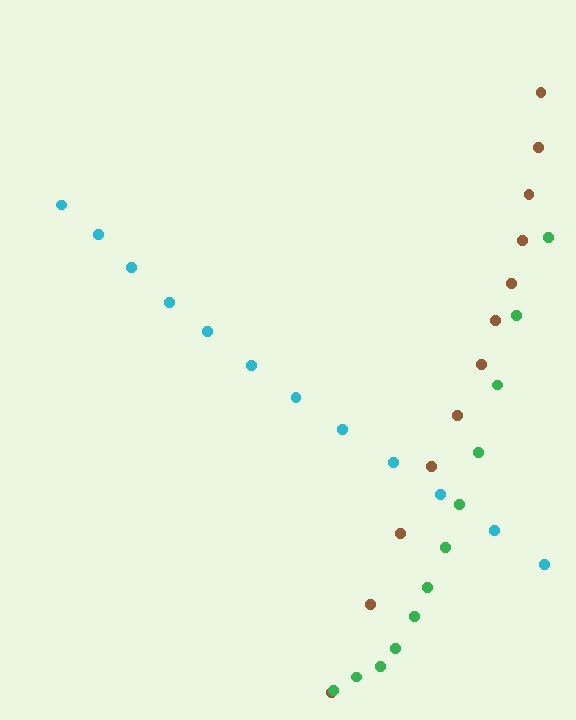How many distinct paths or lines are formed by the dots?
There are 3 distinct paths.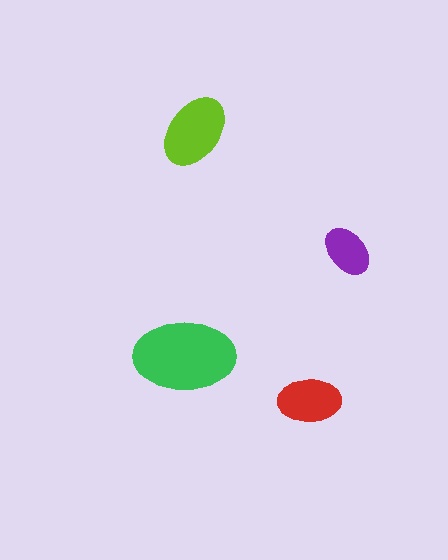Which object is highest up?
The lime ellipse is topmost.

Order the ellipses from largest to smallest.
the green one, the lime one, the red one, the purple one.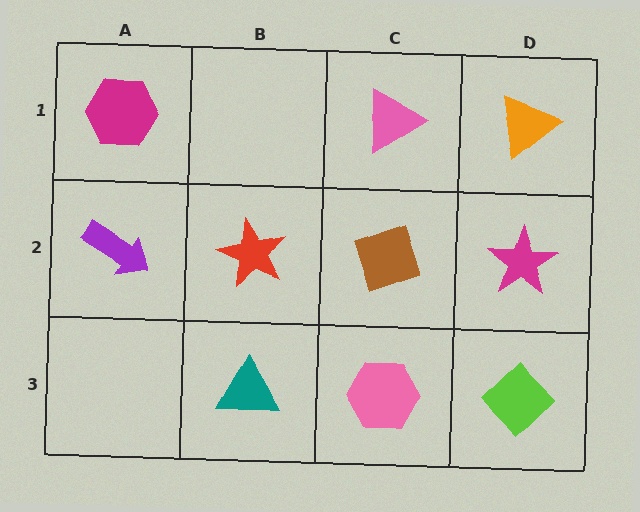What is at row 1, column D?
An orange triangle.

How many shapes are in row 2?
4 shapes.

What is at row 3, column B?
A teal triangle.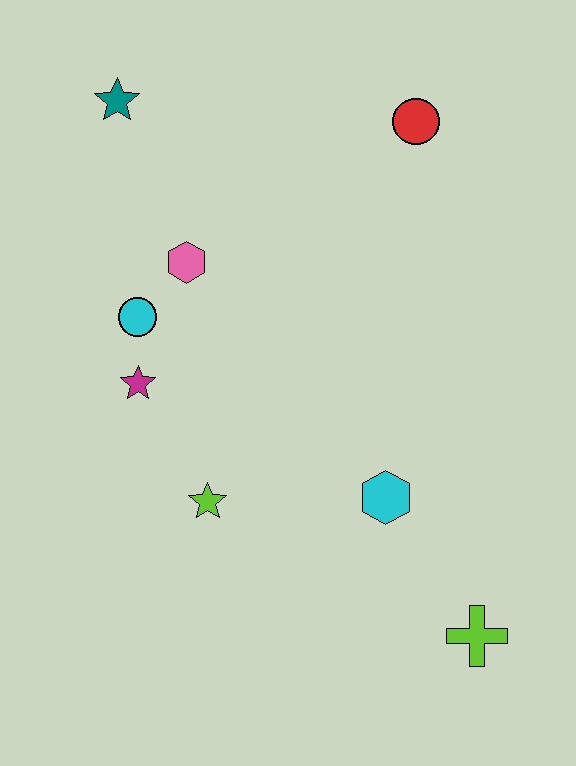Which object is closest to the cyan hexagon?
The lime cross is closest to the cyan hexagon.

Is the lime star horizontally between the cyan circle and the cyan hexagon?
Yes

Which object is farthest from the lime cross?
The teal star is farthest from the lime cross.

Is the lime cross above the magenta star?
No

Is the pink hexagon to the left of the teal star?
No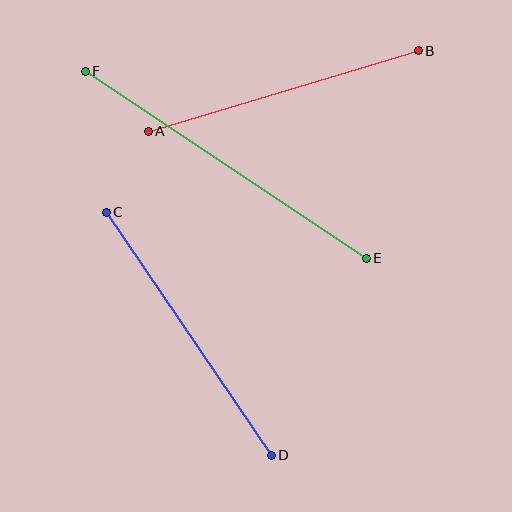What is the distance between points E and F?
The distance is approximately 338 pixels.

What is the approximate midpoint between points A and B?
The midpoint is at approximately (283, 91) pixels.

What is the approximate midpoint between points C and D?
The midpoint is at approximately (189, 334) pixels.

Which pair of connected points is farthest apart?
Points E and F are farthest apart.